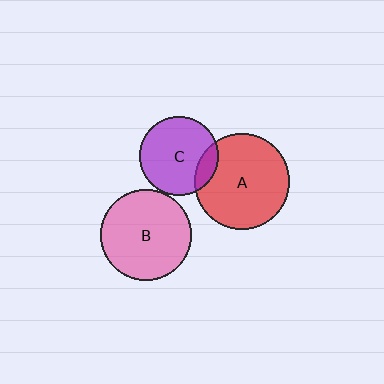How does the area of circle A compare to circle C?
Approximately 1.5 times.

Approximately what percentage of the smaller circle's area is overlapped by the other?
Approximately 15%.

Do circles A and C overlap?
Yes.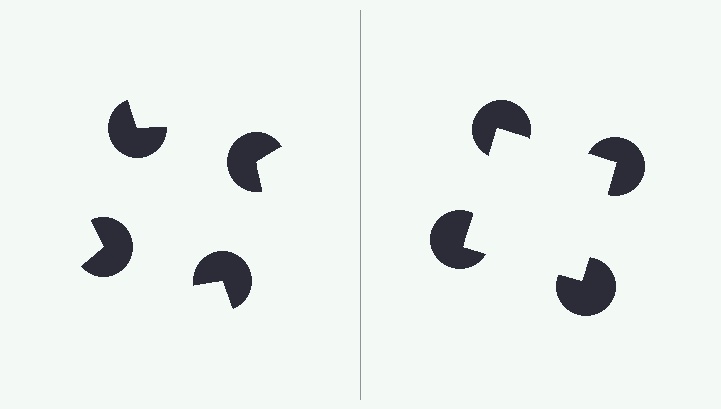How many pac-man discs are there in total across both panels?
8 — 4 on each side.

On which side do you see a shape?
An illusory square appears on the right side. On the left side the wedge cuts are rotated, so no coherent shape forms.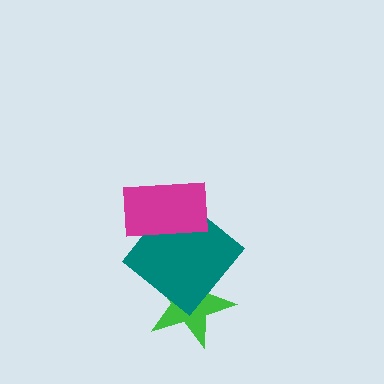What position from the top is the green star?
The green star is 3rd from the top.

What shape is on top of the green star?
The teal diamond is on top of the green star.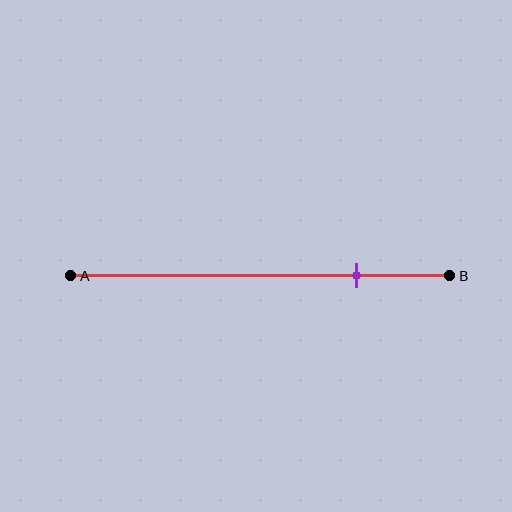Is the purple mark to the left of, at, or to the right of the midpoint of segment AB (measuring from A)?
The purple mark is to the right of the midpoint of segment AB.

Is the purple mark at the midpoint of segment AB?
No, the mark is at about 75% from A, not at the 50% midpoint.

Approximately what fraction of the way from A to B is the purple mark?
The purple mark is approximately 75% of the way from A to B.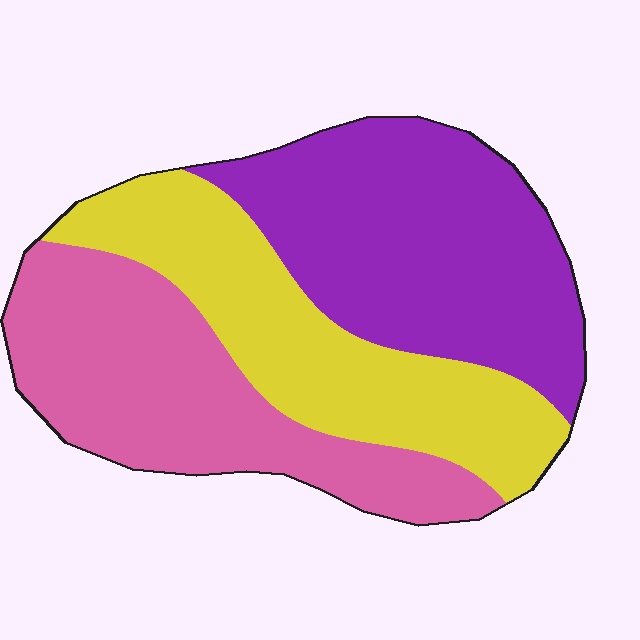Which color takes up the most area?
Purple, at roughly 35%.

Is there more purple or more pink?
Purple.